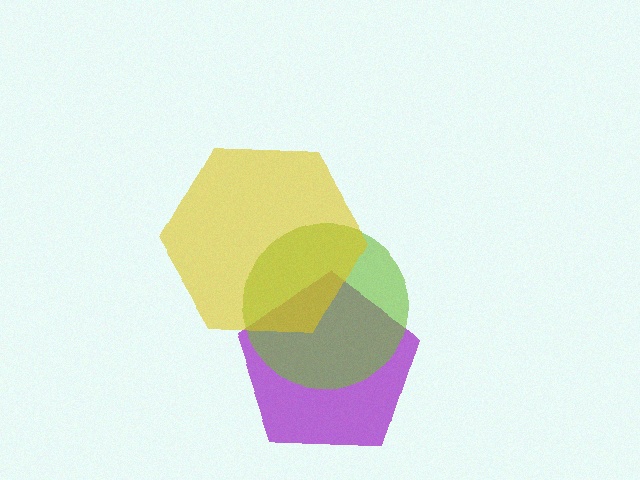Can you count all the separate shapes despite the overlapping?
Yes, there are 3 separate shapes.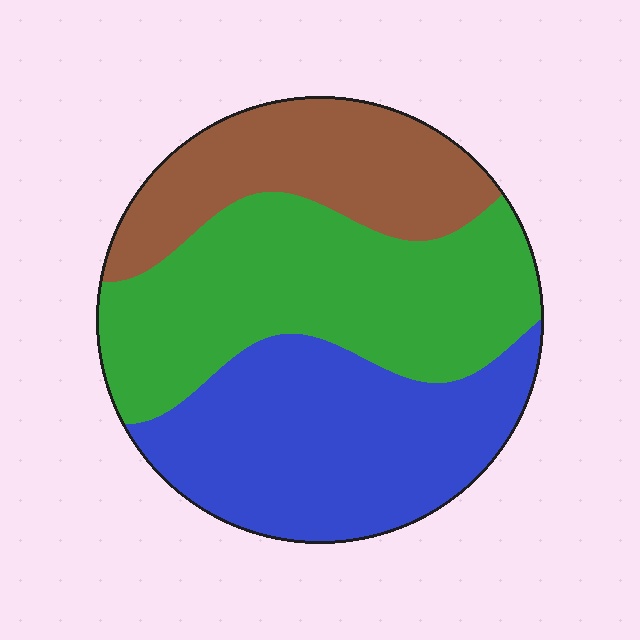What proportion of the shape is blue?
Blue covers about 35% of the shape.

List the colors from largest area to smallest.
From largest to smallest: green, blue, brown.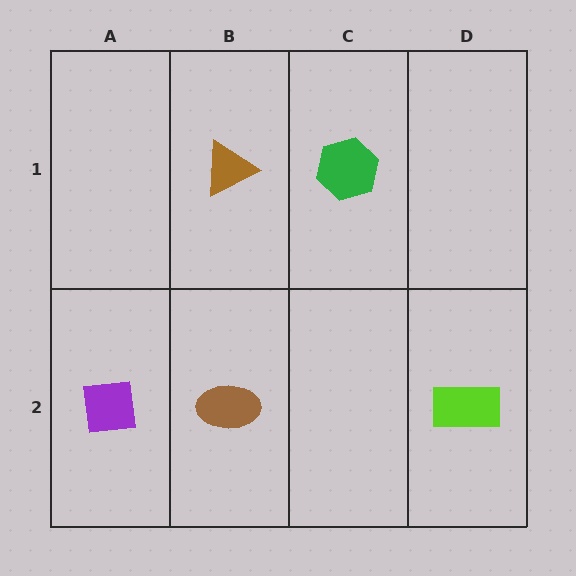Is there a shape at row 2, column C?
No, that cell is empty.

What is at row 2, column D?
A lime rectangle.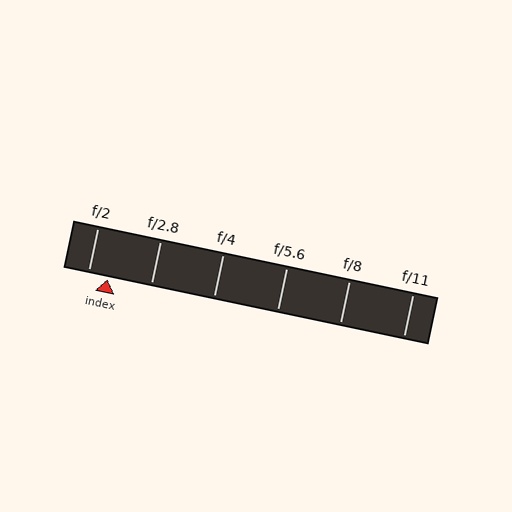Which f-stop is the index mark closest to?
The index mark is closest to f/2.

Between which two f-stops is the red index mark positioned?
The index mark is between f/2 and f/2.8.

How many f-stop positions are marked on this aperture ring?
There are 6 f-stop positions marked.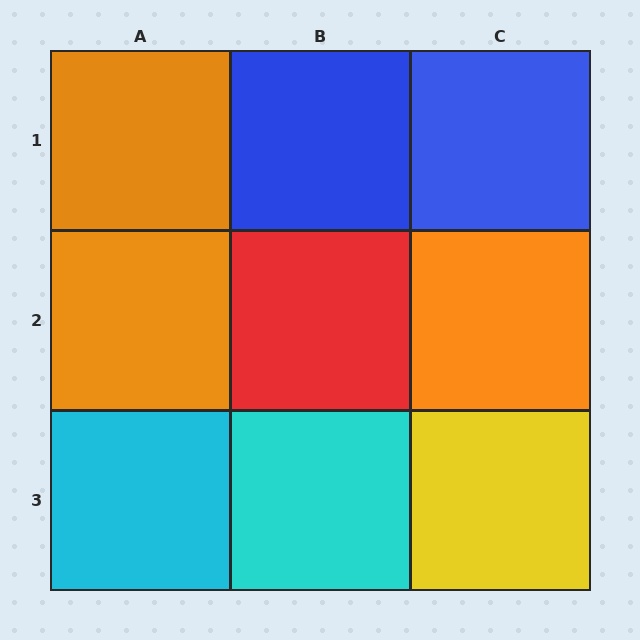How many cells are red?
1 cell is red.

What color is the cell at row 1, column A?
Orange.